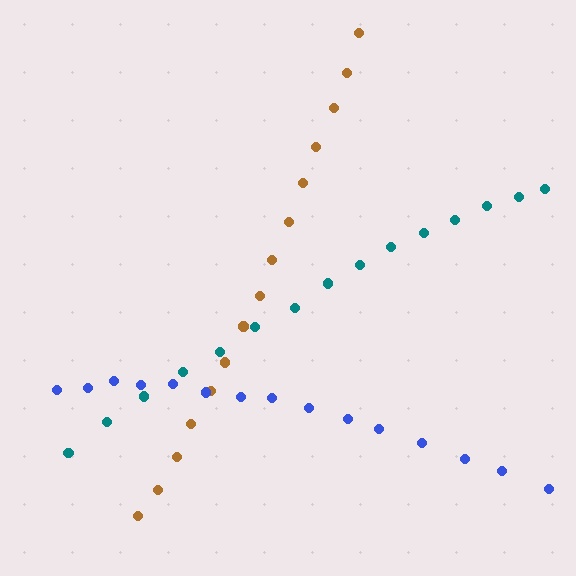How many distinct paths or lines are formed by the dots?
There are 3 distinct paths.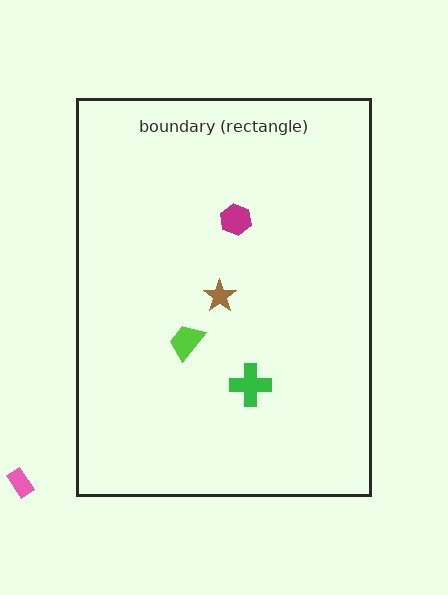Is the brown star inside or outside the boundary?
Inside.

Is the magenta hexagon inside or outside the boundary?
Inside.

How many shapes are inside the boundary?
4 inside, 1 outside.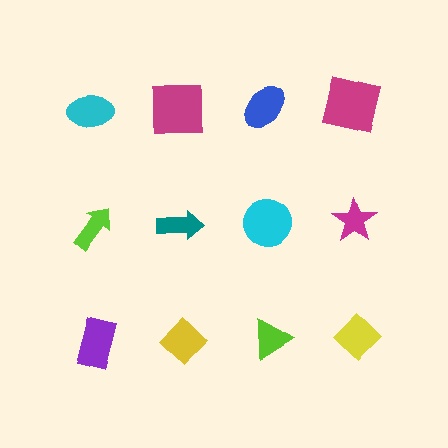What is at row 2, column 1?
A lime arrow.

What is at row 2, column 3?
A cyan circle.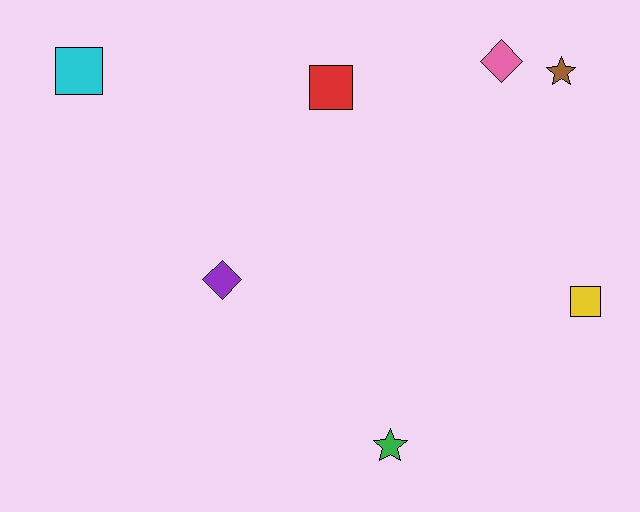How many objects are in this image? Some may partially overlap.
There are 7 objects.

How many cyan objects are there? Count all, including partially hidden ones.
There is 1 cyan object.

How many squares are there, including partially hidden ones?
There are 3 squares.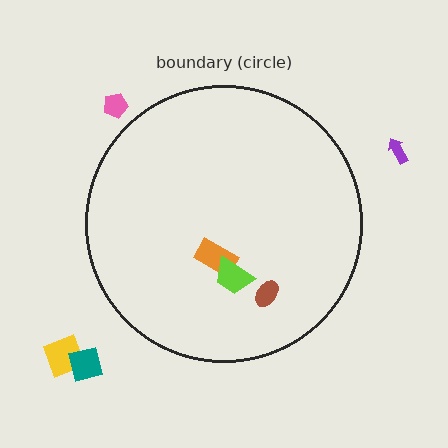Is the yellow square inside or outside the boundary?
Outside.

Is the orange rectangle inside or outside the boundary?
Inside.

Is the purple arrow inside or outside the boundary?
Outside.